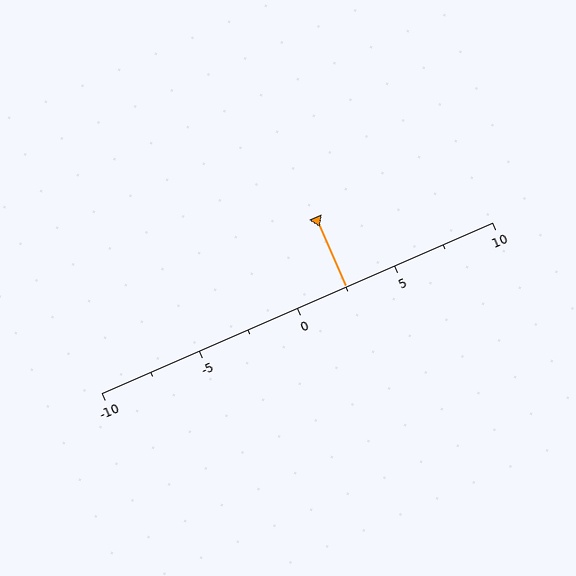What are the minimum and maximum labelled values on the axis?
The axis runs from -10 to 10.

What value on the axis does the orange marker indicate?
The marker indicates approximately 2.5.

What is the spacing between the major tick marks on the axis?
The major ticks are spaced 5 apart.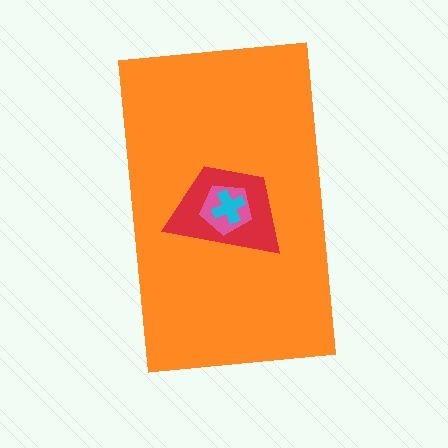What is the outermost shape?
The orange rectangle.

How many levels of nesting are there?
4.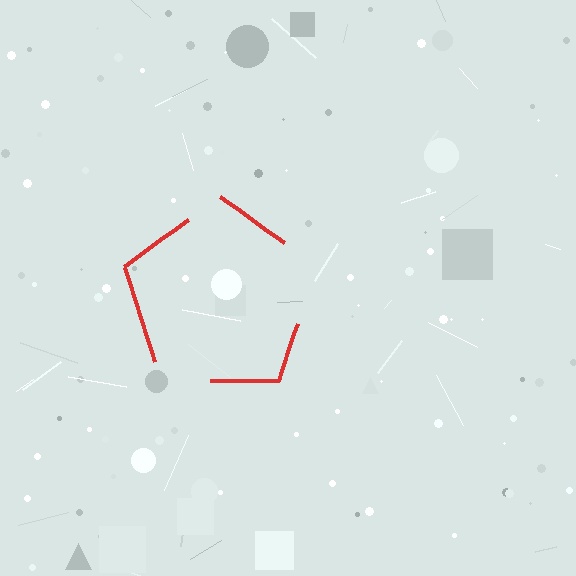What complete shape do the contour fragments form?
The contour fragments form a pentagon.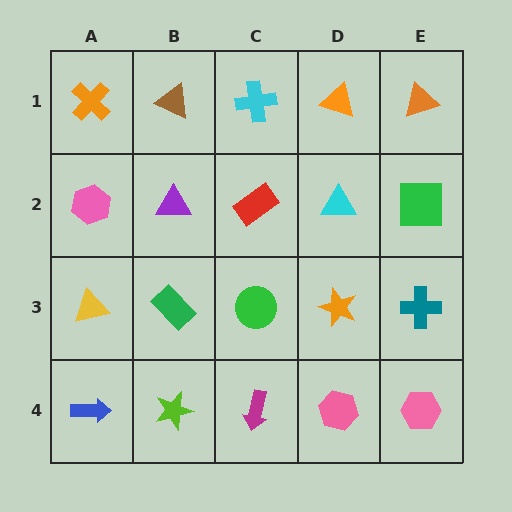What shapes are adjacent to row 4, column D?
An orange star (row 3, column D), a magenta arrow (row 4, column C), a pink hexagon (row 4, column E).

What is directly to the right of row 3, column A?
A green rectangle.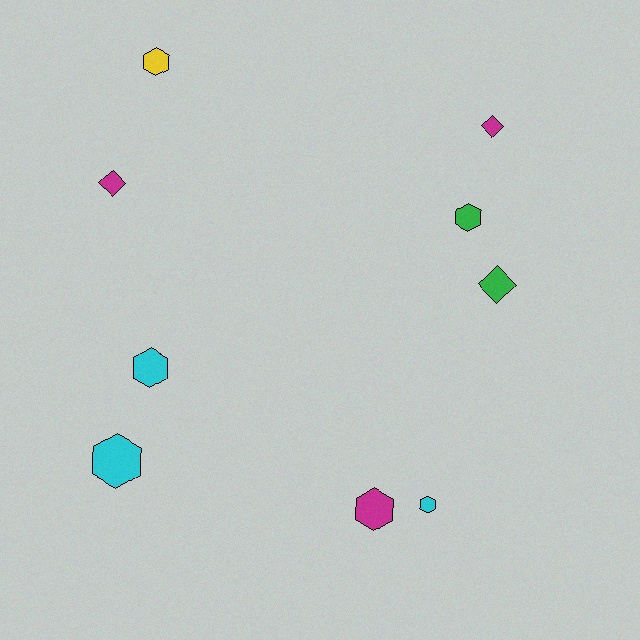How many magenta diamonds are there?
There are 2 magenta diamonds.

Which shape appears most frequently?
Hexagon, with 6 objects.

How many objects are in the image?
There are 9 objects.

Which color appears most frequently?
Magenta, with 3 objects.